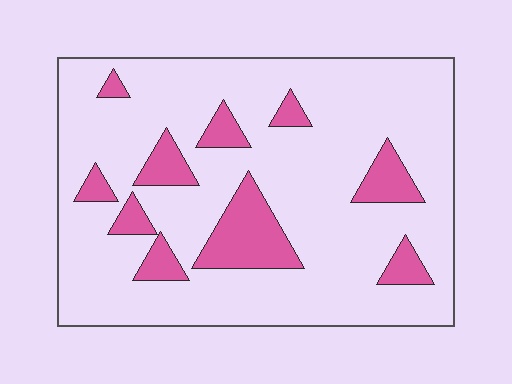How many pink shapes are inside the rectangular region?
10.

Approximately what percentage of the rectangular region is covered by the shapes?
Approximately 15%.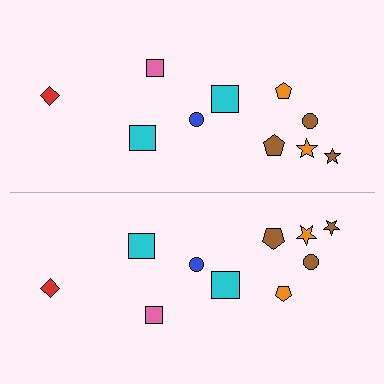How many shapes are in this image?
There are 20 shapes in this image.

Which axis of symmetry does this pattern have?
The pattern has a horizontal axis of symmetry running through the center of the image.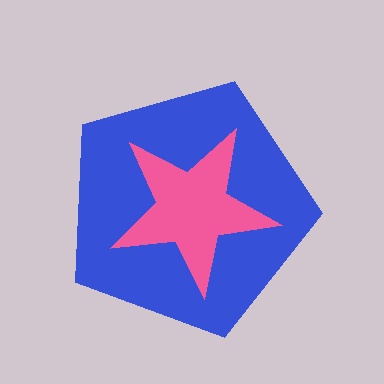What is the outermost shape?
The blue pentagon.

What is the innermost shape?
The pink star.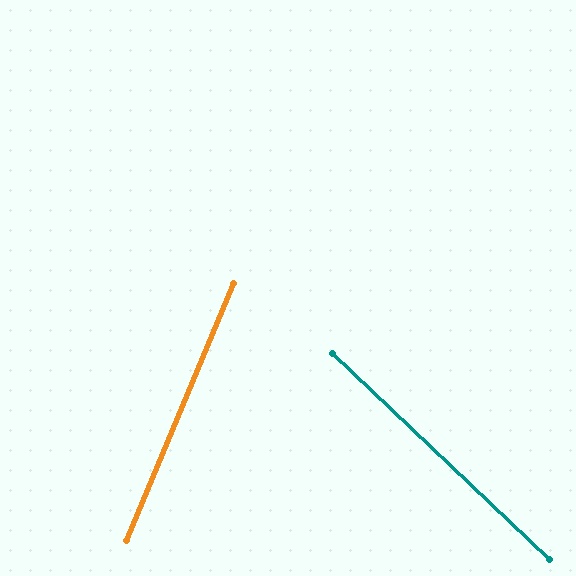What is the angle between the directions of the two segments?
Approximately 69 degrees.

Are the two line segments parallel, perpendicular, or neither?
Neither parallel nor perpendicular — they differ by about 69°.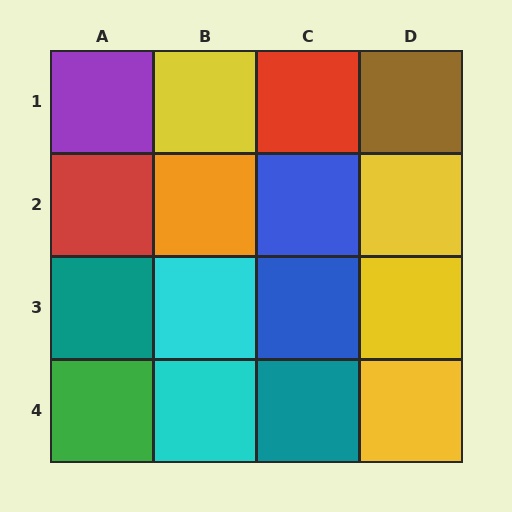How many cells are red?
2 cells are red.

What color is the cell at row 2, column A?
Red.